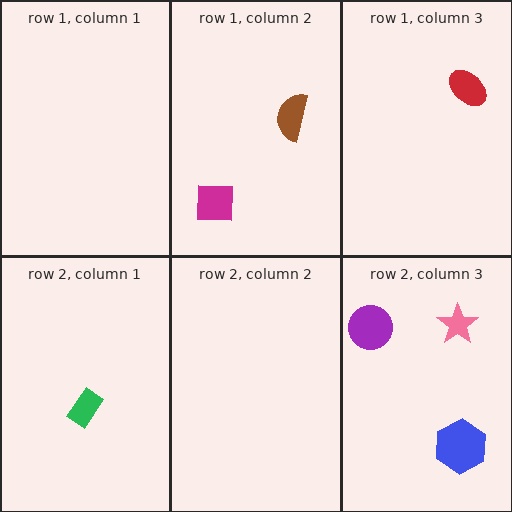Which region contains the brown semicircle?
The row 1, column 2 region.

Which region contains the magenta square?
The row 1, column 2 region.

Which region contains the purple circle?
The row 2, column 3 region.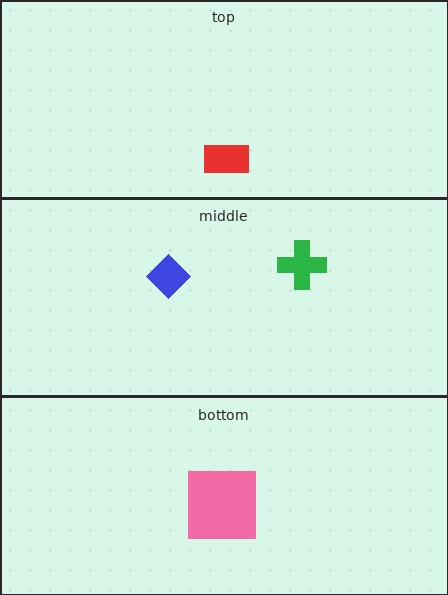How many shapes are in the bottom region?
1.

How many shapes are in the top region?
1.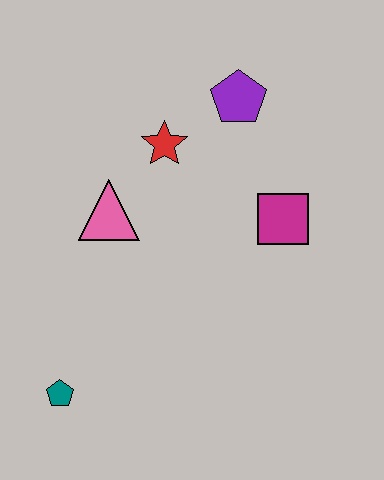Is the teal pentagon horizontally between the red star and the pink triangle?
No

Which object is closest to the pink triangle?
The red star is closest to the pink triangle.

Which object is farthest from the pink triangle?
The teal pentagon is farthest from the pink triangle.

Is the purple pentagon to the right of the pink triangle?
Yes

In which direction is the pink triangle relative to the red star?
The pink triangle is below the red star.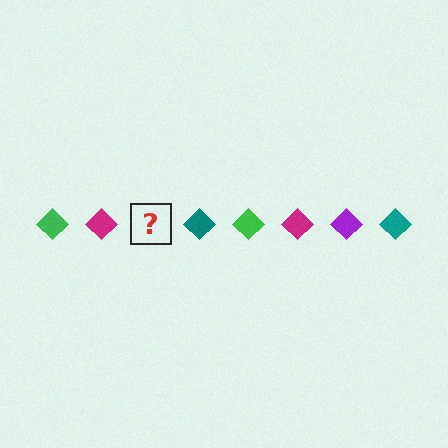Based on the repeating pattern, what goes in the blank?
The blank should be a purple diamond.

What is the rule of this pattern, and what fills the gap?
The rule is that the pattern cycles through green, magenta, purple, teal diamonds. The gap should be filled with a purple diamond.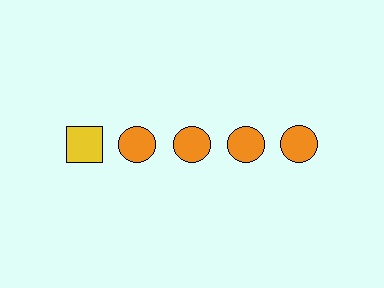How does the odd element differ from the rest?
It differs in both color (yellow instead of orange) and shape (square instead of circle).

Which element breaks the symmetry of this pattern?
The yellow square in the top row, leftmost column breaks the symmetry. All other shapes are orange circles.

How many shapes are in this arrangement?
There are 5 shapes arranged in a grid pattern.